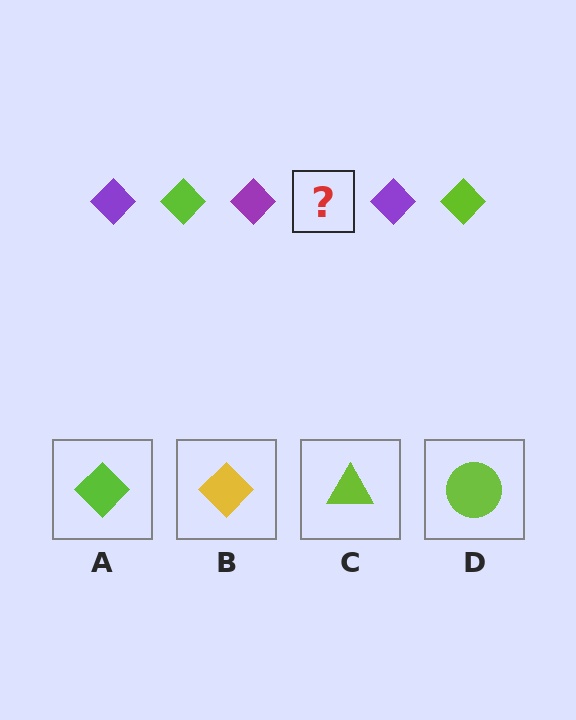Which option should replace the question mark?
Option A.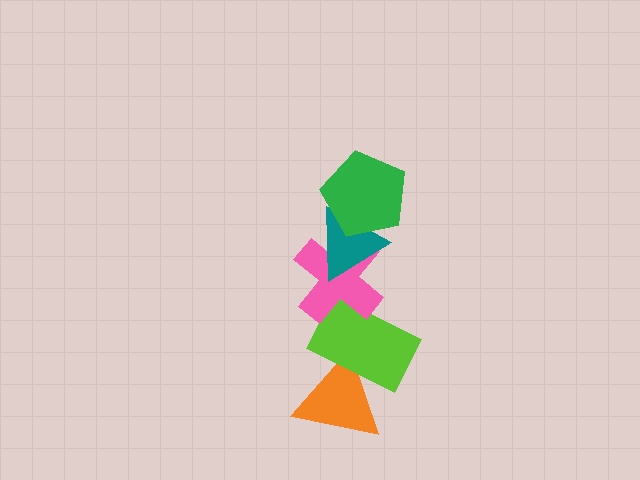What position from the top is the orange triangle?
The orange triangle is 5th from the top.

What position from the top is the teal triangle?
The teal triangle is 2nd from the top.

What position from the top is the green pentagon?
The green pentagon is 1st from the top.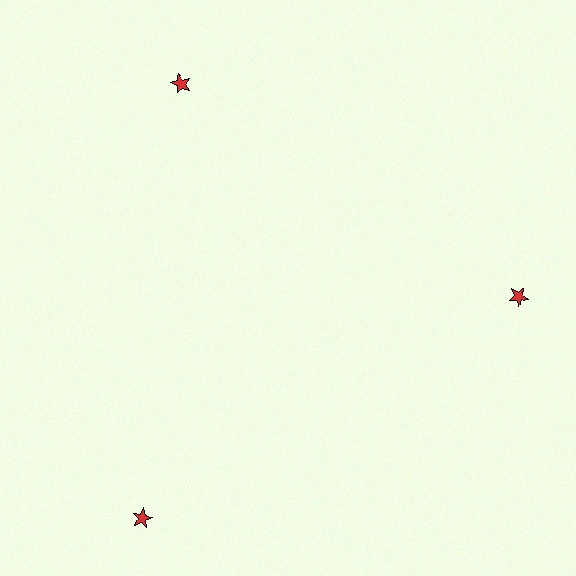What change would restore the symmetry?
The symmetry would be restored by moving it inward, back onto the ring so that all 3 stars sit at equal angles and equal distance from the center.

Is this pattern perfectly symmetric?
No. The 3 red stars are arranged in a ring, but one element near the 7 o'clock position is pushed outward from the center, breaking the 3-fold rotational symmetry.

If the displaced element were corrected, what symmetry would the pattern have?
It would have 3-fold rotational symmetry — the pattern would map onto itself every 120 degrees.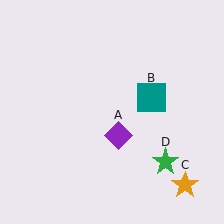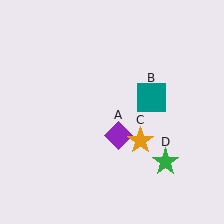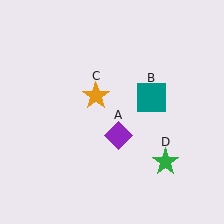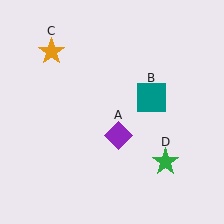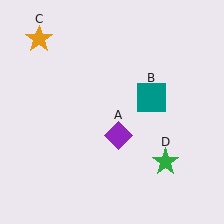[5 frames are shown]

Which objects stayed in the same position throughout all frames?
Purple diamond (object A) and teal square (object B) and green star (object D) remained stationary.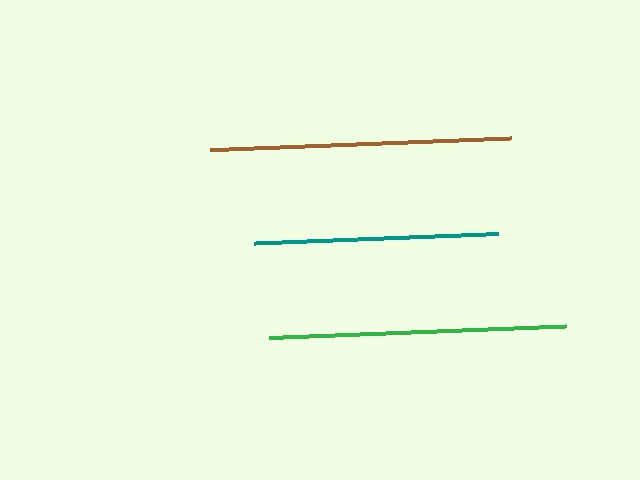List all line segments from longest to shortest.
From longest to shortest: brown, green, teal.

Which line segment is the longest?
The brown line is the longest at approximately 301 pixels.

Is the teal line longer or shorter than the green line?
The green line is longer than the teal line.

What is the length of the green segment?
The green segment is approximately 297 pixels long.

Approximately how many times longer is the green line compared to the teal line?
The green line is approximately 1.2 times the length of the teal line.